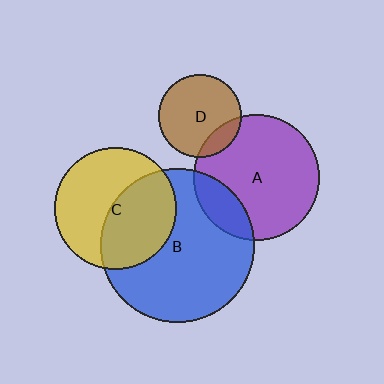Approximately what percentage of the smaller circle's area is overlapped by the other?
Approximately 15%.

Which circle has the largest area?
Circle B (blue).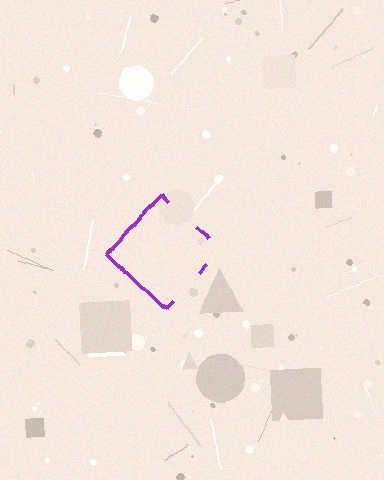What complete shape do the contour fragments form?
The contour fragments form a diamond.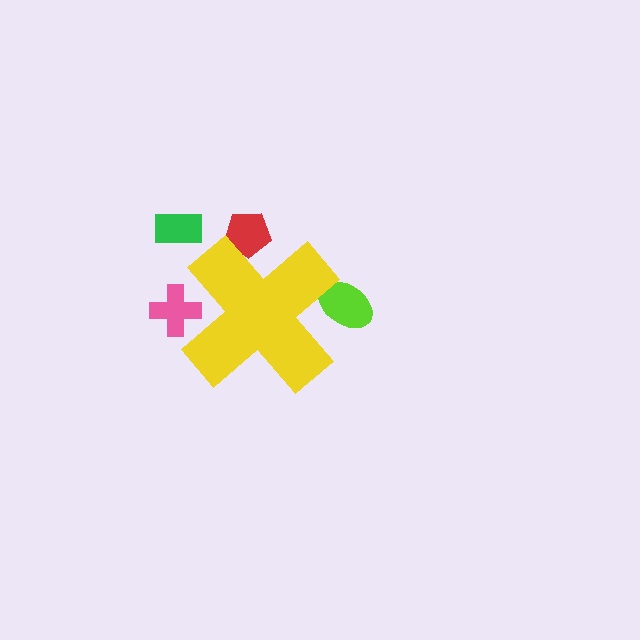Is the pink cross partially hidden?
Yes, the pink cross is partially hidden behind the yellow cross.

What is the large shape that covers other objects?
A yellow cross.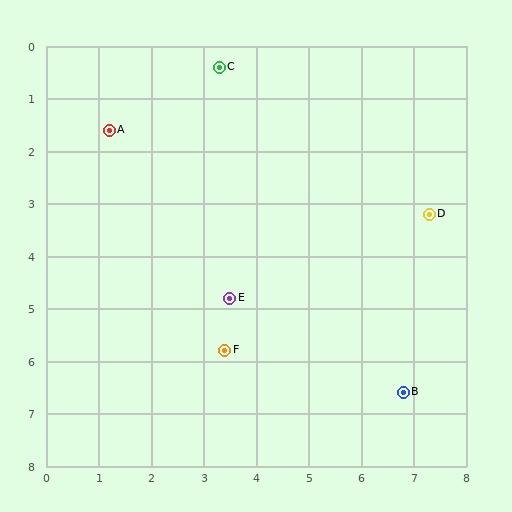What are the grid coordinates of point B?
Point B is at approximately (6.8, 6.6).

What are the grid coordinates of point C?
Point C is at approximately (3.3, 0.4).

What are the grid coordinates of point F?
Point F is at approximately (3.4, 5.8).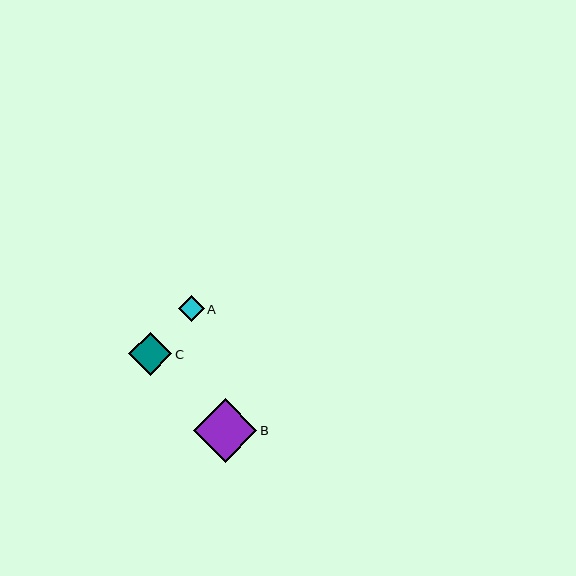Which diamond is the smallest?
Diamond A is the smallest with a size of approximately 26 pixels.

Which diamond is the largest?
Diamond B is the largest with a size of approximately 64 pixels.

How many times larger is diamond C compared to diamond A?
Diamond C is approximately 1.6 times the size of diamond A.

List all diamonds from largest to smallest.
From largest to smallest: B, C, A.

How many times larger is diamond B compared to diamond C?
Diamond B is approximately 1.5 times the size of diamond C.